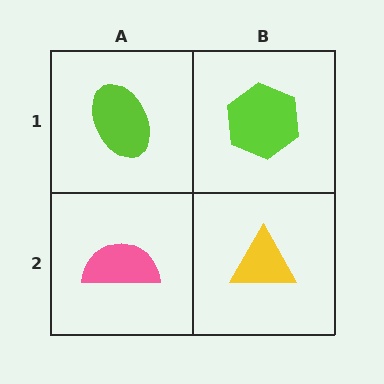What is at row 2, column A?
A pink semicircle.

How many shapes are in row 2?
2 shapes.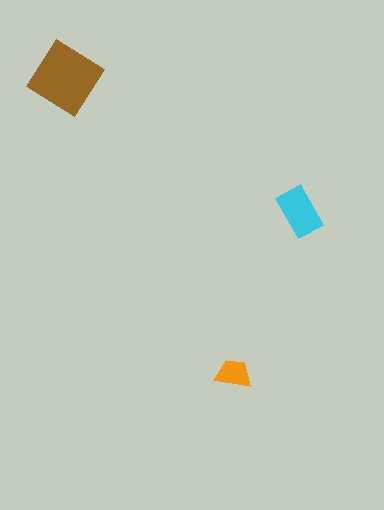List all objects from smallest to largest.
The orange trapezoid, the cyan rectangle, the brown diamond.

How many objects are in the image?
There are 3 objects in the image.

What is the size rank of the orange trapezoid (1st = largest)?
3rd.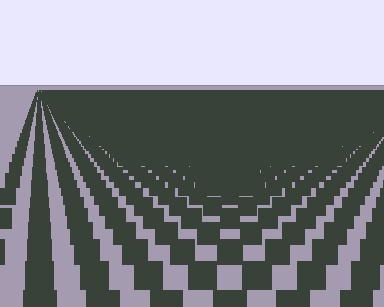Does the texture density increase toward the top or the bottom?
Density increases toward the top.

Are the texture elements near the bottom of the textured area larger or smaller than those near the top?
Larger. Near the bottom, elements are closer to the viewer and appear at a bigger on-screen size.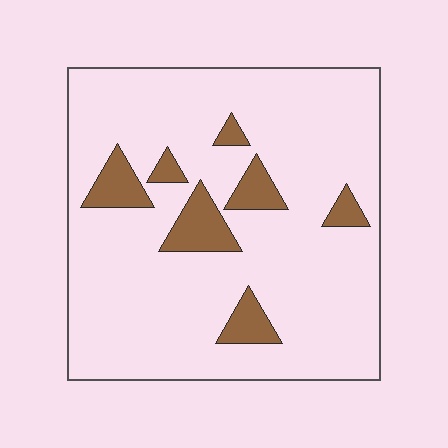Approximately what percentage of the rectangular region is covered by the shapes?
Approximately 10%.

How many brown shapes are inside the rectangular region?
7.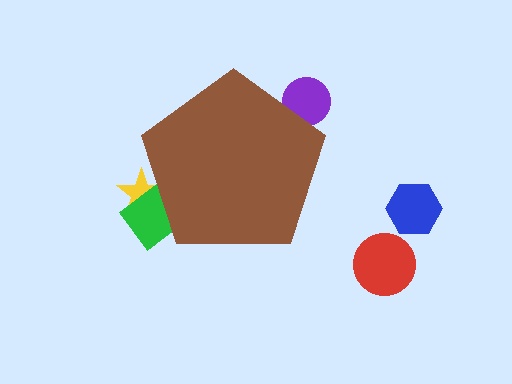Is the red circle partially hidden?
No, the red circle is fully visible.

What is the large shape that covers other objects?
A brown pentagon.